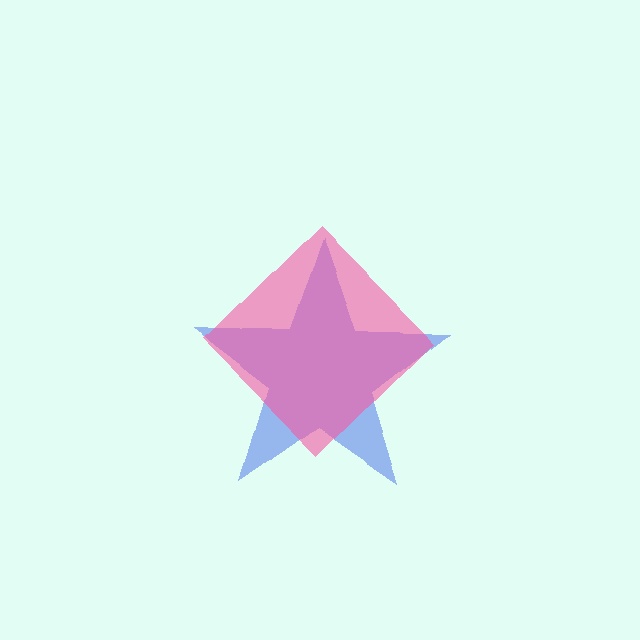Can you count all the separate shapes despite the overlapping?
Yes, there are 2 separate shapes.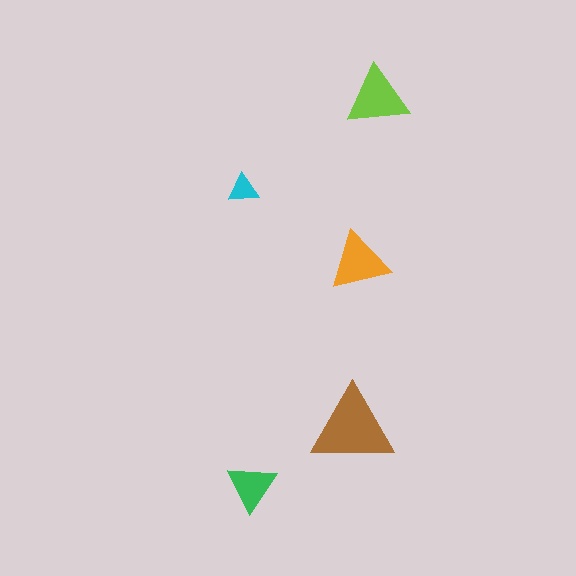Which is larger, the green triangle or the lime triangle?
The lime one.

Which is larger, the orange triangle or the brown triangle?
The brown one.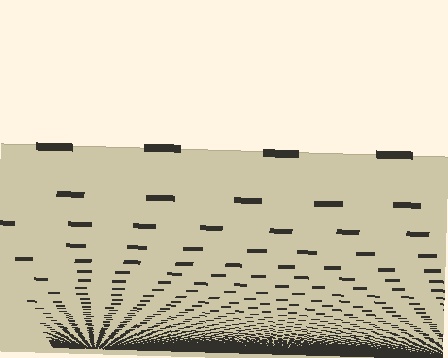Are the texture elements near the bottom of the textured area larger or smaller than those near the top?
Smaller. The gradient is inverted — elements near the bottom are smaller and denser.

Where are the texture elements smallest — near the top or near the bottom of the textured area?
Near the bottom.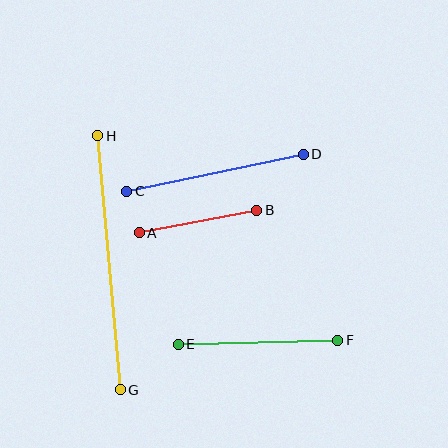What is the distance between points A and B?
The distance is approximately 119 pixels.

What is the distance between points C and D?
The distance is approximately 180 pixels.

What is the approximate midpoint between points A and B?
The midpoint is at approximately (198, 222) pixels.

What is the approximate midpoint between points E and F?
The midpoint is at approximately (258, 342) pixels.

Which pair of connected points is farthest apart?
Points G and H are farthest apart.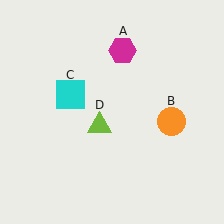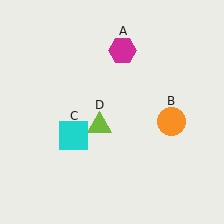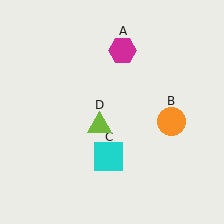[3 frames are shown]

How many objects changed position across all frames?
1 object changed position: cyan square (object C).